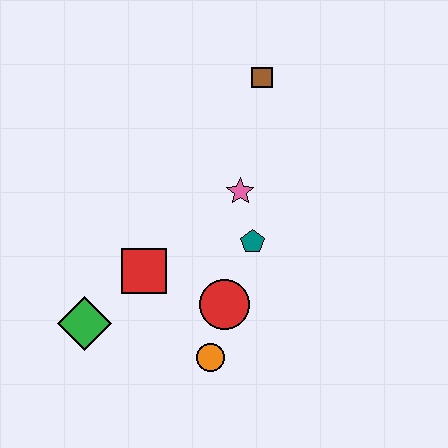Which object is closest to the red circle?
The orange circle is closest to the red circle.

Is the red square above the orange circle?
Yes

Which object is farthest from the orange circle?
The brown square is farthest from the orange circle.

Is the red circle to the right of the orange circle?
Yes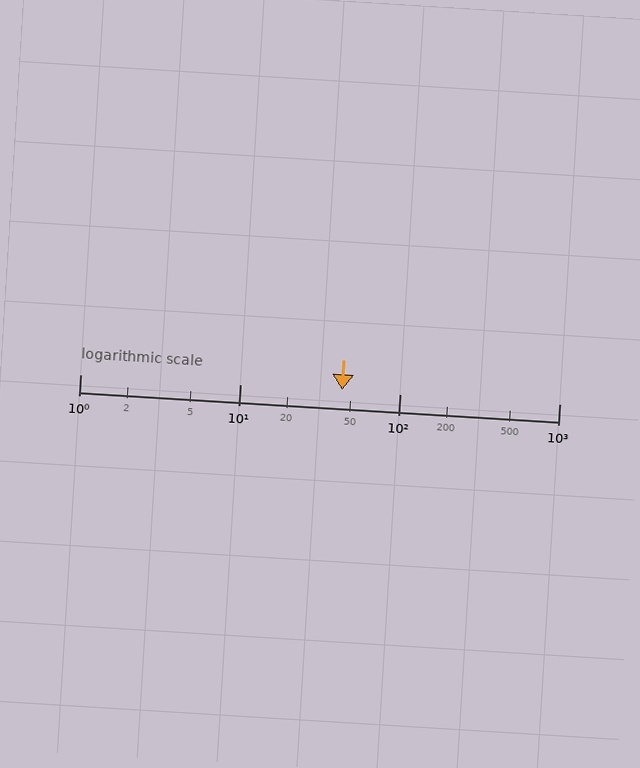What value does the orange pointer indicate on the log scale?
The pointer indicates approximately 44.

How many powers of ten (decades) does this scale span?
The scale spans 3 decades, from 1 to 1000.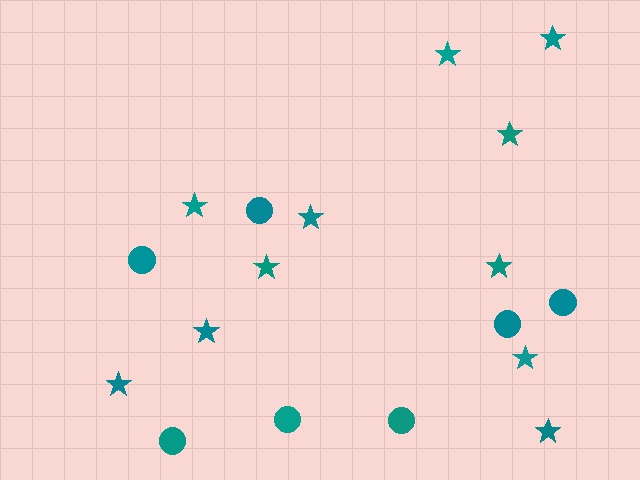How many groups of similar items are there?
There are 2 groups: one group of stars (11) and one group of circles (7).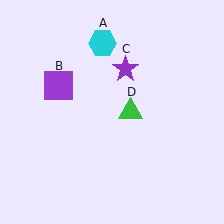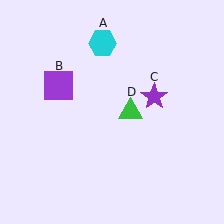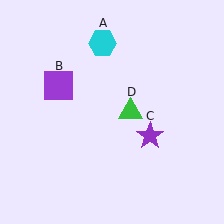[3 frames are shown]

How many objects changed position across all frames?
1 object changed position: purple star (object C).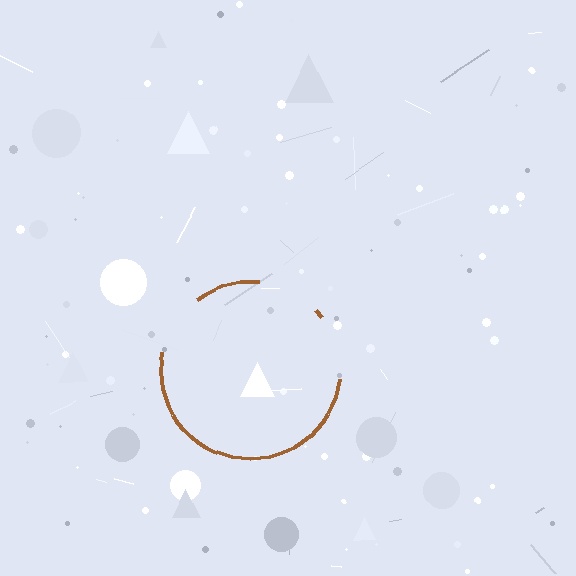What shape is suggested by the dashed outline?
The dashed outline suggests a circle.